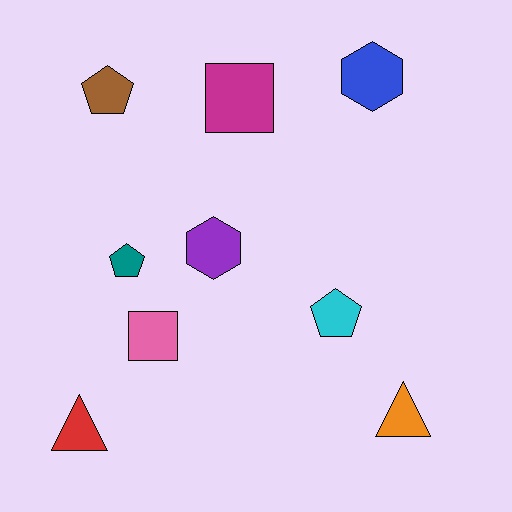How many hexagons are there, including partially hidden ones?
There are 2 hexagons.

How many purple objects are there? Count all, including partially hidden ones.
There is 1 purple object.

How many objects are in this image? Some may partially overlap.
There are 9 objects.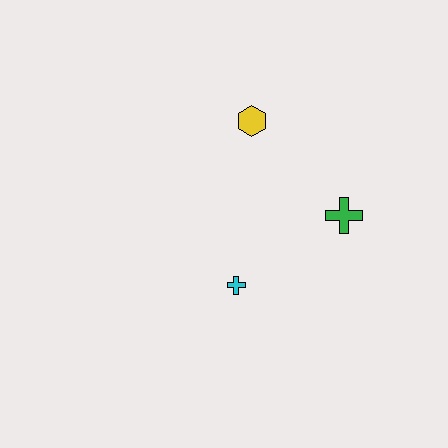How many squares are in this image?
There are no squares.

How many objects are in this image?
There are 3 objects.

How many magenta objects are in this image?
There are no magenta objects.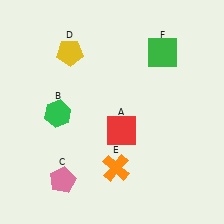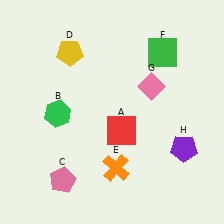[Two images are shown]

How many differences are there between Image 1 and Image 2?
There are 2 differences between the two images.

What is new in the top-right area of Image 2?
A pink diamond (G) was added in the top-right area of Image 2.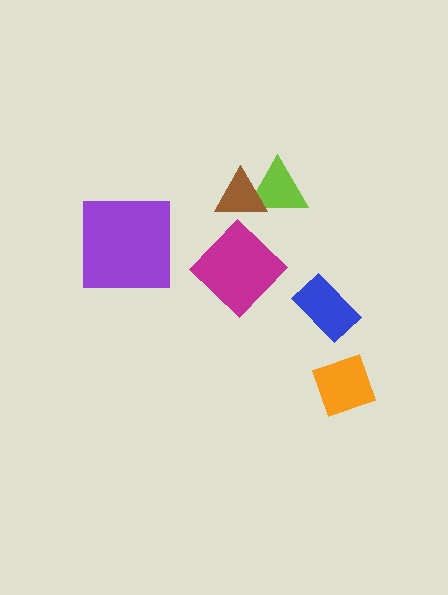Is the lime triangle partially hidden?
Yes, it is partially covered by another shape.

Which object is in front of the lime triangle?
The brown triangle is in front of the lime triangle.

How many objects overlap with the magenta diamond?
0 objects overlap with the magenta diamond.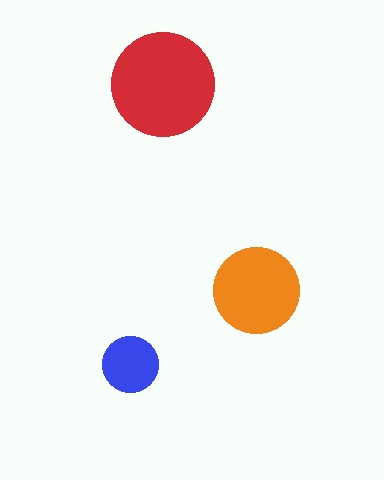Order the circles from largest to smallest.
the red one, the orange one, the blue one.